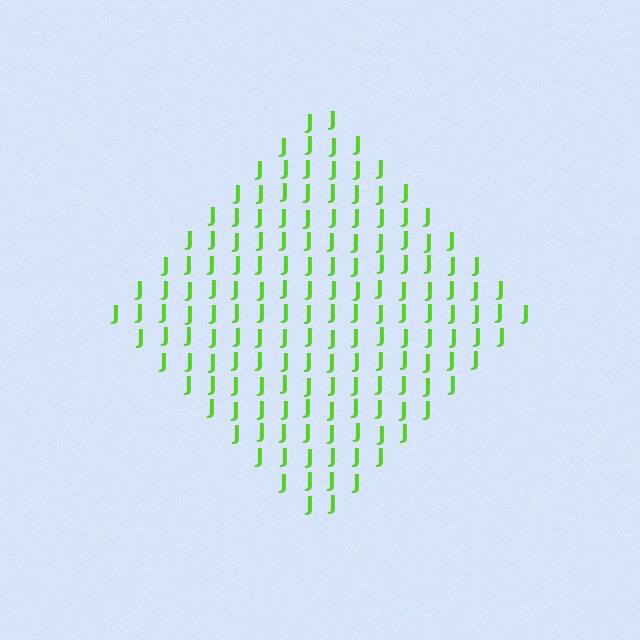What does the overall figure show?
The overall figure shows a diamond.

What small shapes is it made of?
It is made of small letter J's.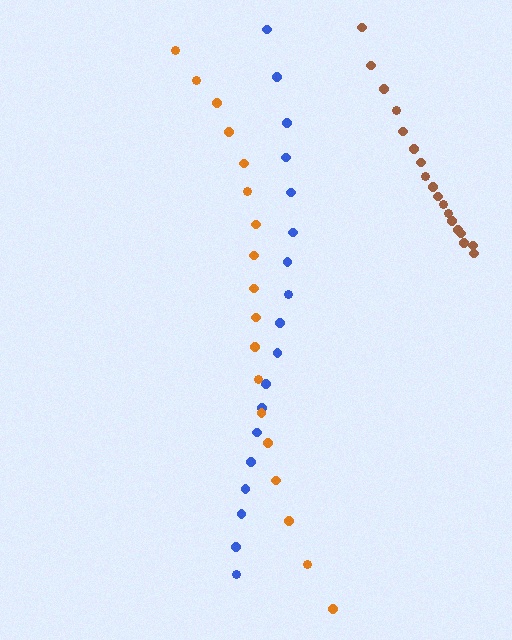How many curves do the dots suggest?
There are 3 distinct paths.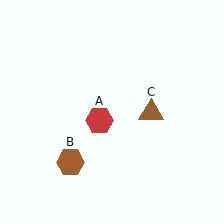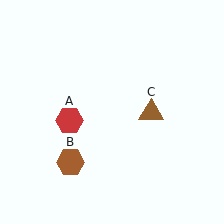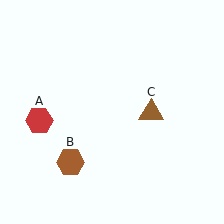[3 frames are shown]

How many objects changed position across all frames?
1 object changed position: red hexagon (object A).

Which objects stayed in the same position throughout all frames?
Brown hexagon (object B) and brown triangle (object C) remained stationary.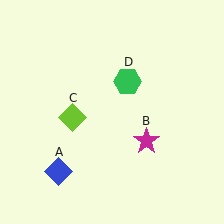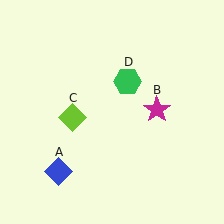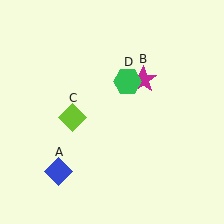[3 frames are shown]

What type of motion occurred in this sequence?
The magenta star (object B) rotated counterclockwise around the center of the scene.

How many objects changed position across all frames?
1 object changed position: magenta star (object B).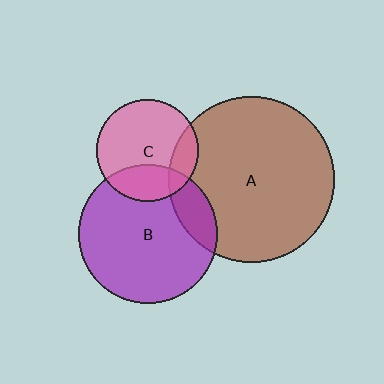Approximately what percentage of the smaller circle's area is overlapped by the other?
Approximately 15%.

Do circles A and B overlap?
Yes.